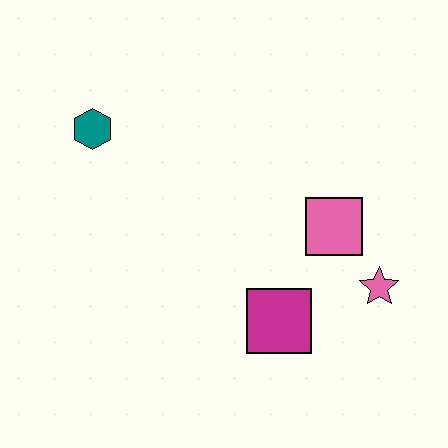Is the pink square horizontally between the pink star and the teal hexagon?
Yes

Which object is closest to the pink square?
The pink star is closest to the pink square.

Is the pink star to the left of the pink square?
No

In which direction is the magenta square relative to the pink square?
The magenta square is below the pink square.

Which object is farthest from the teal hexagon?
The pink star is farthest from the teal hexagon.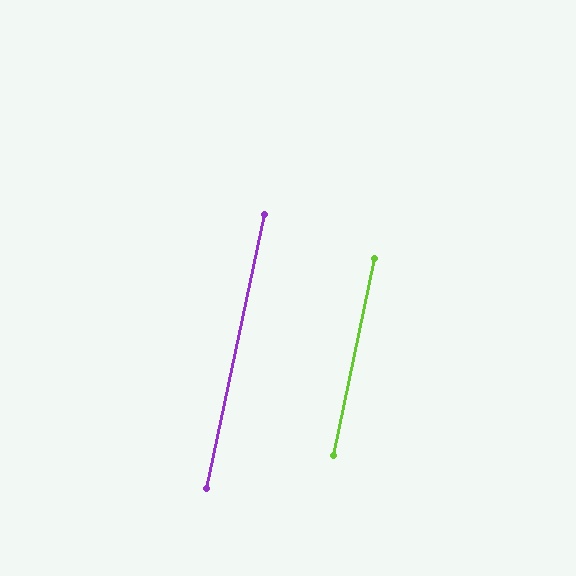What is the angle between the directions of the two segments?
Approximately 0 degrees.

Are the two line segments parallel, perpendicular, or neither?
Parallel — their directions differ by only 0.3°.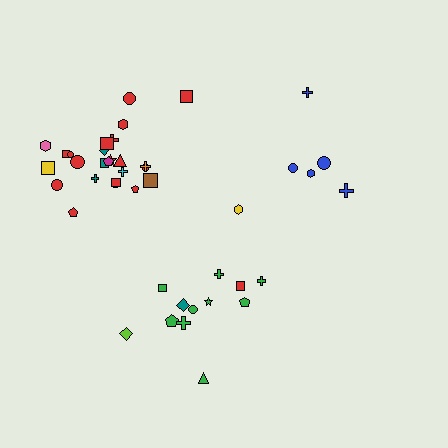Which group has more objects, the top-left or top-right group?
The top-left group.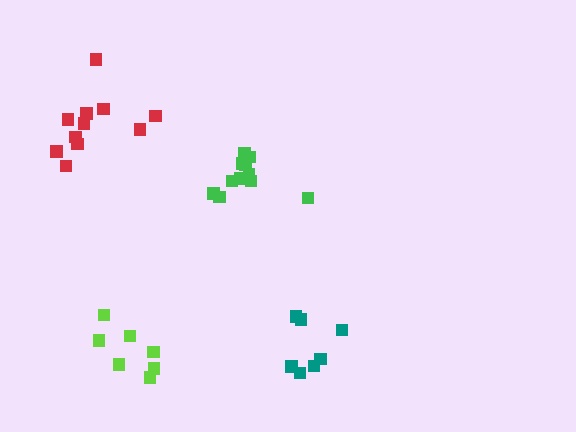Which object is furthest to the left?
The red cluster is leftmost.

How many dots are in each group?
Group 1: 11 dots, Group 2: 11 dots, Group 3: 7 dots, Group 4: 7 dots (36 total).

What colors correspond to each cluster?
The clusters are colored: red, green, teal, lime.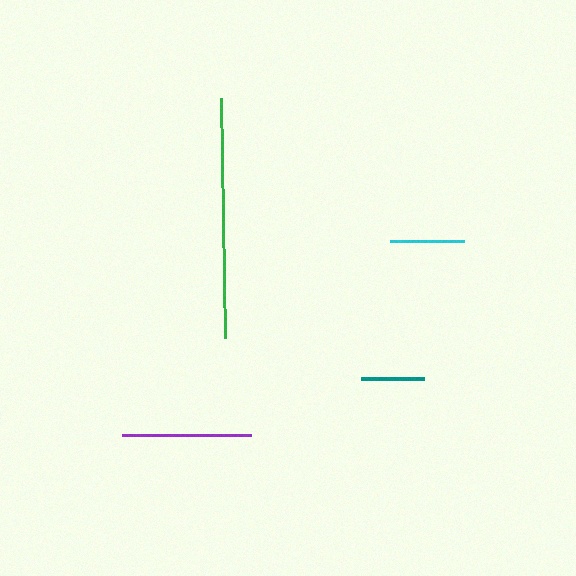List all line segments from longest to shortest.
From longest to shortest: green, purple, cyan, teal.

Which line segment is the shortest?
The teal line is the shortest at approximately 62 pixels.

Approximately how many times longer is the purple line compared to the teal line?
The purple line is approximately 2.1 times the length of the teal line.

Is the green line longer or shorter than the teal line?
The green line is longer than the teal line.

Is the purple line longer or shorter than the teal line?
The purple line is longer than the teal line.